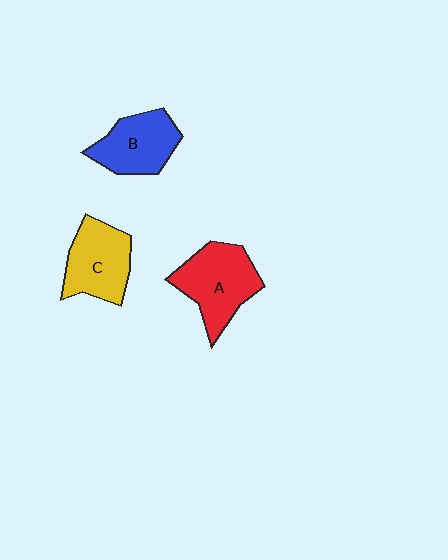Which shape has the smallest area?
Shape B (blue).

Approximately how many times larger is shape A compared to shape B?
Approximately 1.2 times.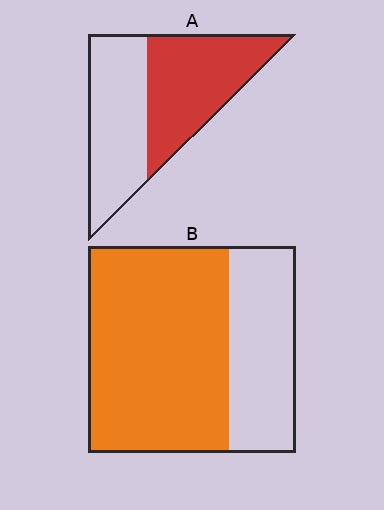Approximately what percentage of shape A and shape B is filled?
A is approximately 50% and B is approximately 70%.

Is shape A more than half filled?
Roughly half.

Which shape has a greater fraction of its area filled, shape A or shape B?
Shape B.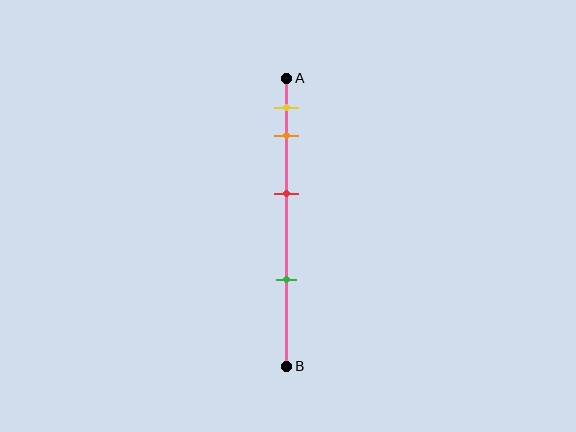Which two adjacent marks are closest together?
The yellow and orange marks are the closest adjacent pair.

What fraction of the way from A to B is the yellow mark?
The yellow mark is approximately 10% (0.1) of the way from A to B.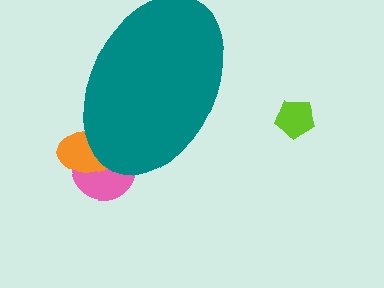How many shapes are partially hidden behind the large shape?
2 shapes are partially hidden.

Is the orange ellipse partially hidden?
Yes, the orange ellipse is partially hidden behind the teal ellipse.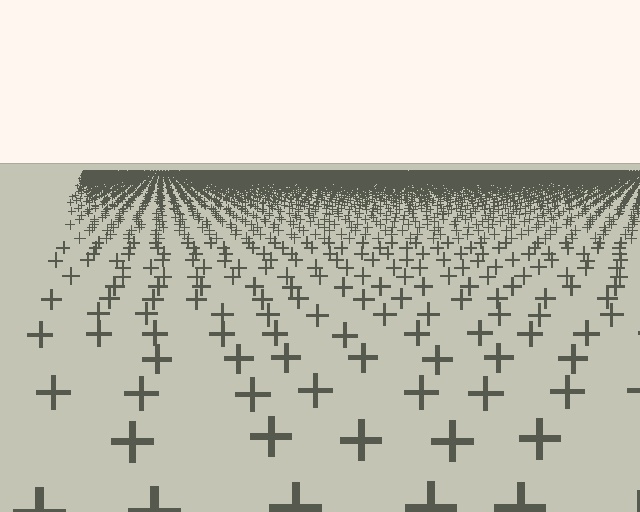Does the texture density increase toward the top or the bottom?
Density increases toward the top.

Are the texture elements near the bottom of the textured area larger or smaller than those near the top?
Larger. Near the bottom, elements are closer to the viewer and appear at a bigger on-screen size.